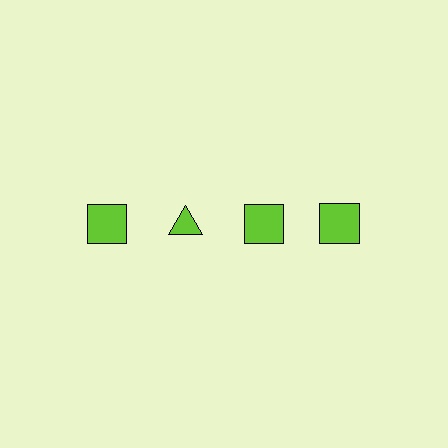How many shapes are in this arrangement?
There are 4 shapes arranged in a grid pattern.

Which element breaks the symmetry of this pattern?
The lime triangle in the top row, second from left column breaks the symmetry. All other shapes are lime squares.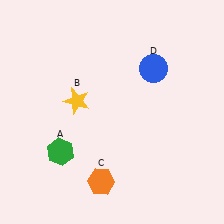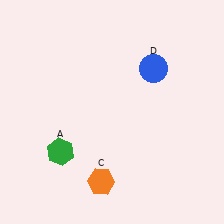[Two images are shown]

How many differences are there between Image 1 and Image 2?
There is 1 difference between the two images.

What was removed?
The yellow star (B) was removed in Image 2.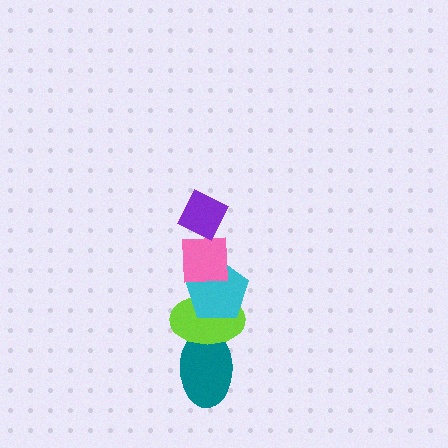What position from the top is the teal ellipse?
The teal ellipse is 5th from the top.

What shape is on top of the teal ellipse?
The lime ellipse is on top of the teal ellipse.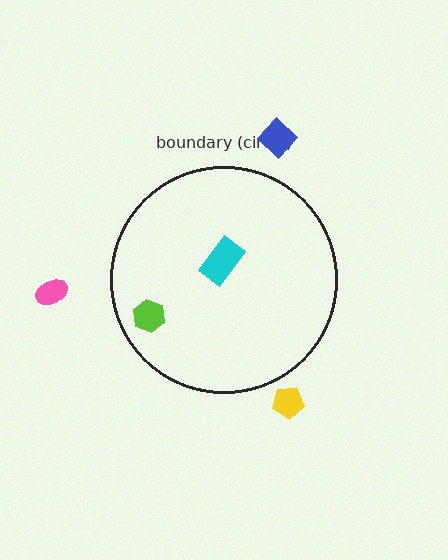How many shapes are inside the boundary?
2 inside, 3 outside.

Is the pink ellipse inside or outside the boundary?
Outside.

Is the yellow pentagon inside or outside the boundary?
Outside.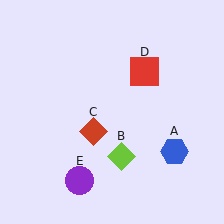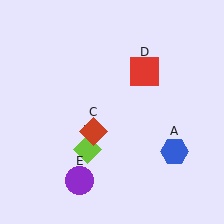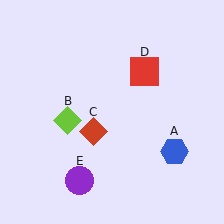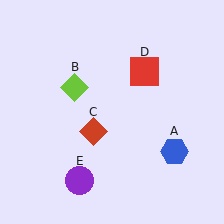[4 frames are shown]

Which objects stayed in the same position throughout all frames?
Blue hexagon (object A) and red diamond (object C) and red square (object D) and purple circle (object E) remained stationary.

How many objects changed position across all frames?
1 object changed position: lime diamond (object B).